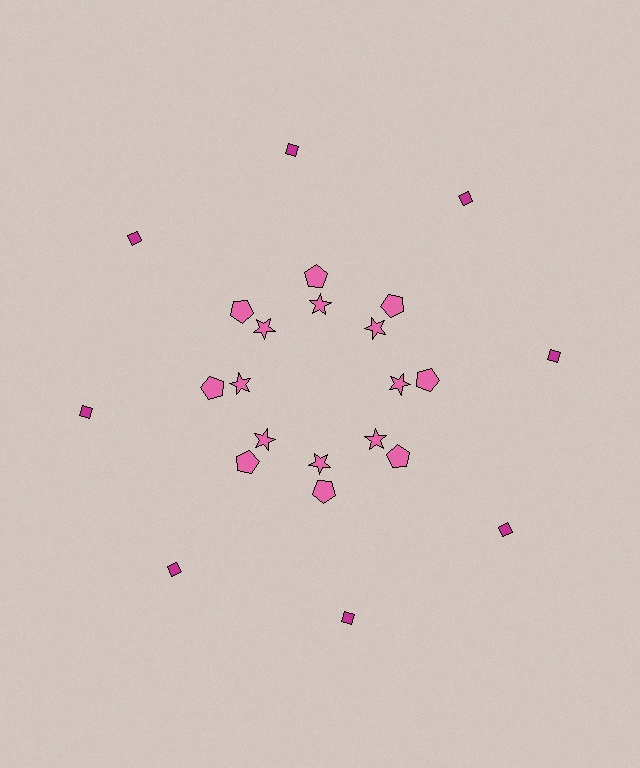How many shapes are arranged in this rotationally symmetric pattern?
There are 24 shapes, arranged in 8 groups of 3.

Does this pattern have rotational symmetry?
Yes, this pattern has 8-fold rotational symmetry. It looks the same after rotating 45 degrees around the center.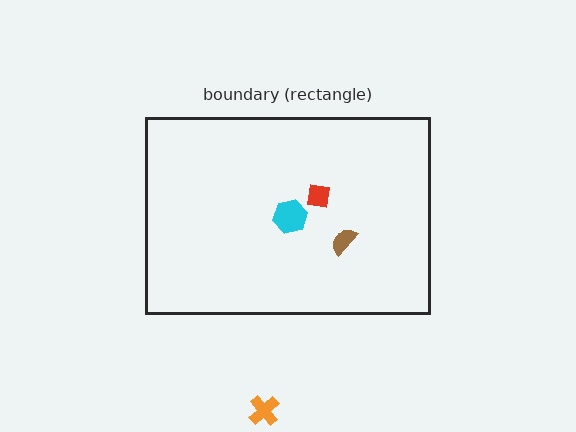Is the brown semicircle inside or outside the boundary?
Inside.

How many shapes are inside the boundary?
3 inside, 1 outside.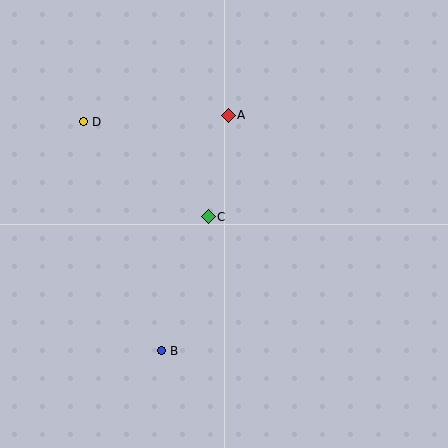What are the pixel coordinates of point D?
Point D is at (83, 122).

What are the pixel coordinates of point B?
Point B is at (161, 351).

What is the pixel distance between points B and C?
The distance between B and C is 142 pixels.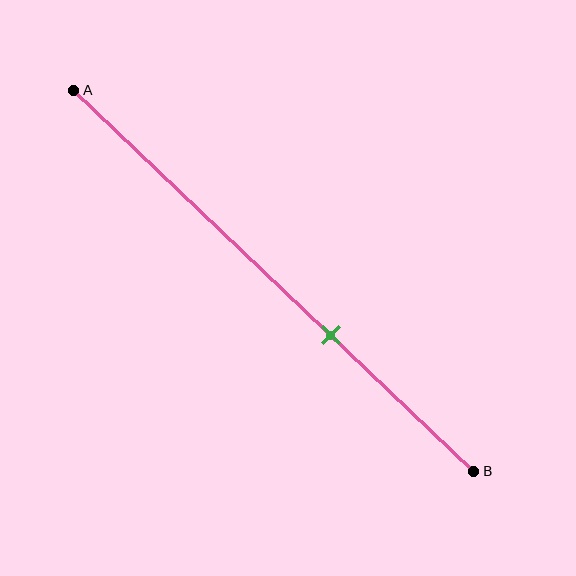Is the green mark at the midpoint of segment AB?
No, the mark is at about 65% from A, not at the 50% midpoint.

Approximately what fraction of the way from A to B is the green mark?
The green mark is approximately 65% of the way from A to B.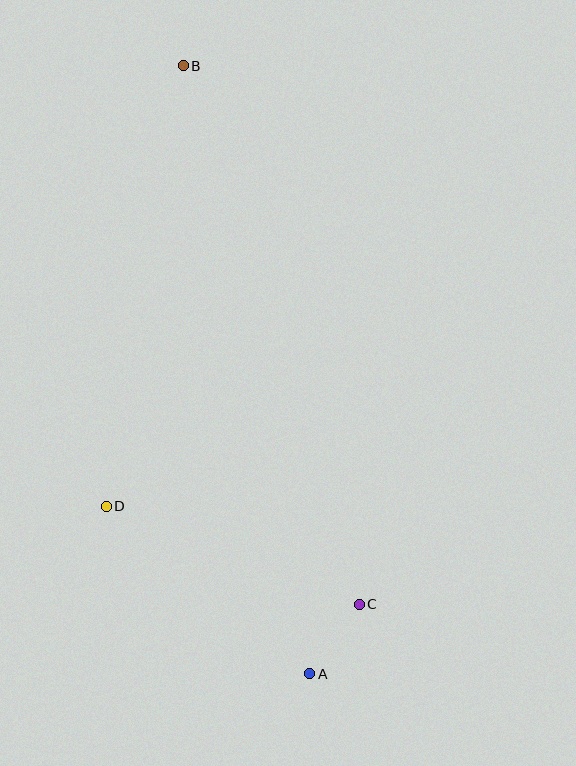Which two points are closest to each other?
Points A and C are closest to each other.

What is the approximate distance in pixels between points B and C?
The distance between B and C is approximately 566 pixels.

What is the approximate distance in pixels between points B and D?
The distance between B and D is approximately 447 pixels.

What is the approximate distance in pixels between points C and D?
The distance between C and D is approximately 271 pixels.